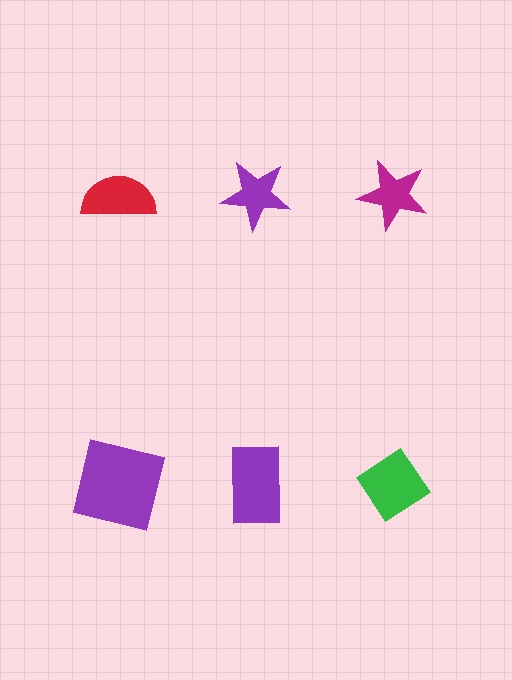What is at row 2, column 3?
A green diamond.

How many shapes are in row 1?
3 shapes.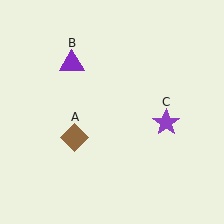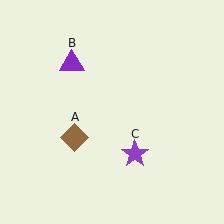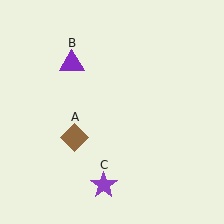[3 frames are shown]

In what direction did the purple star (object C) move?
The purple star (object C) moved down and to the left.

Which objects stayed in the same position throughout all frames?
Brown diamond (object A) and purple triangle (object B) remained stationary.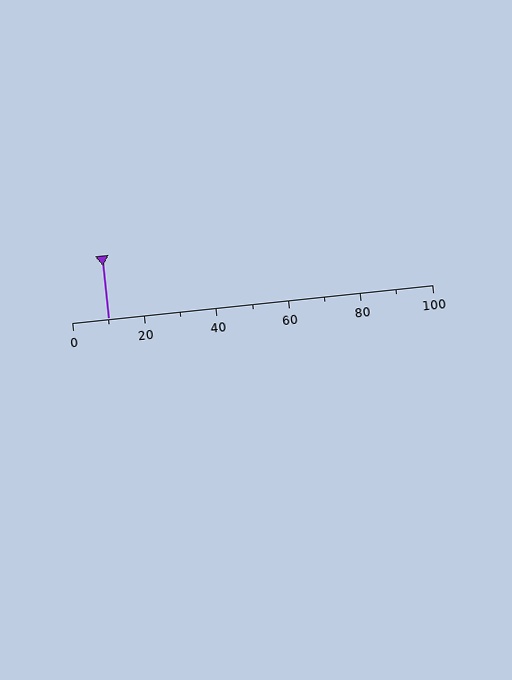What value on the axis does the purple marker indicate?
The marker indicates approximately 10.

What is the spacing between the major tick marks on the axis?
The major ticks are spaced 20 apart.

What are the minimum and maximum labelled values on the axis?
The axis runs from 0 to 100.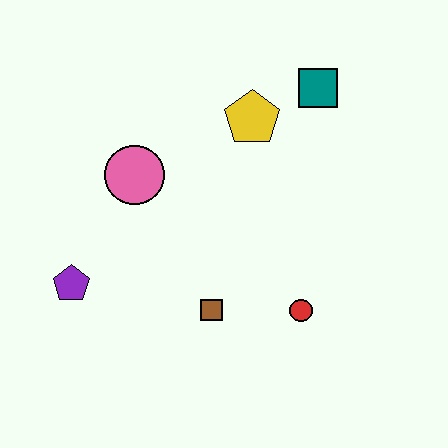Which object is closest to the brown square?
The red circle is closest to the brown square.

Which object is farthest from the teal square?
The purple pentagon is farthest from the teal square.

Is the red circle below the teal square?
Yes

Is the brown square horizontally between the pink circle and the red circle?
Yes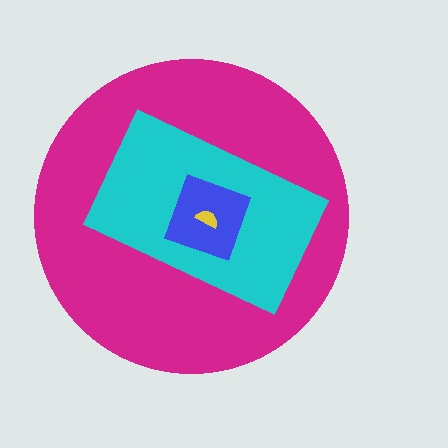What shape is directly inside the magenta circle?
The cyan rectangle.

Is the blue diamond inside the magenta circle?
Yes.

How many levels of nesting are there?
4.